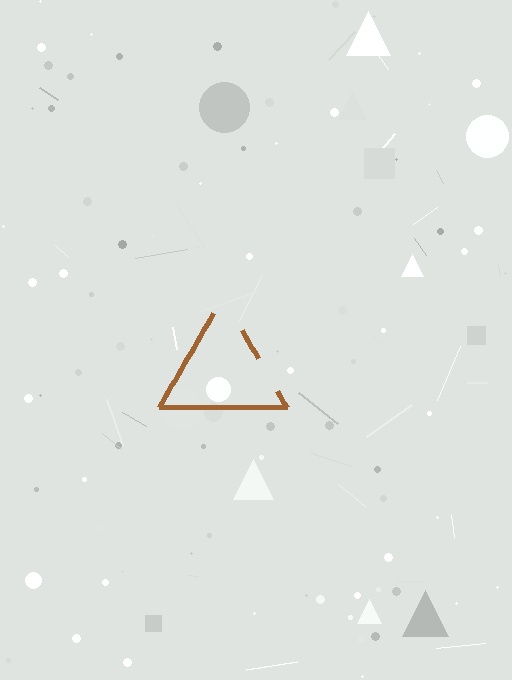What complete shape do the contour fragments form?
The contour fragments form a triangle.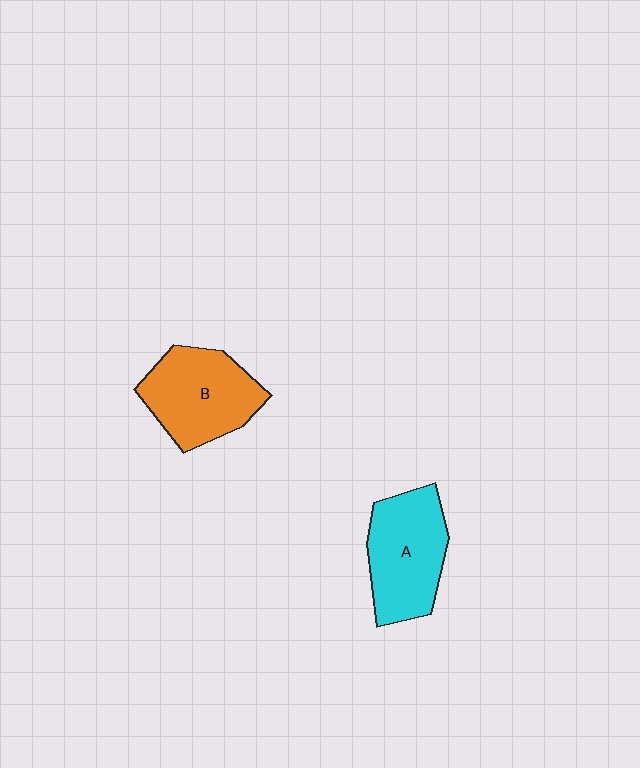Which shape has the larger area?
Shape B (orange).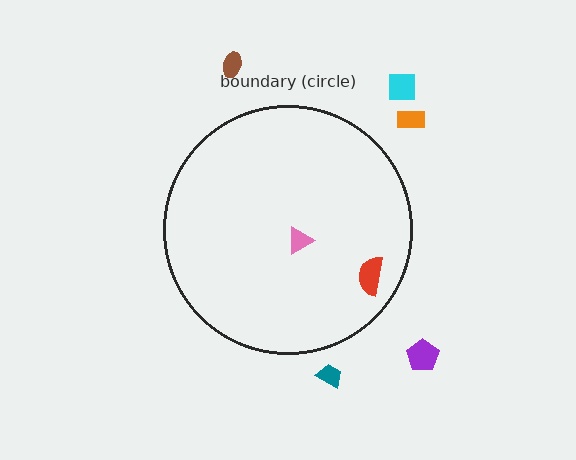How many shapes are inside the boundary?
2 inside, 5 outside.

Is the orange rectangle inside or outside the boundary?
Outside.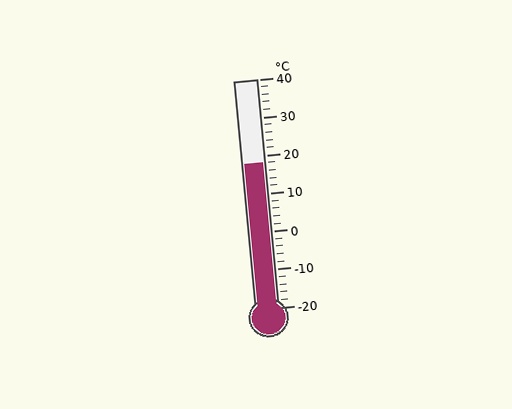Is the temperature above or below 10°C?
The temperature is above 10°C.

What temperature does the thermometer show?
The thermometer shows approximately 18°C.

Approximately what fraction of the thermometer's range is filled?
The thermometer is filled to approximately 65% of its range.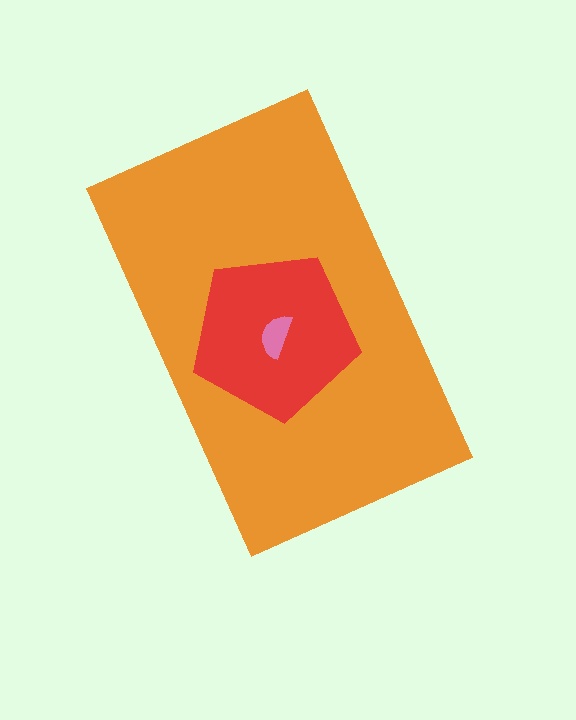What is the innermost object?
The pink semicircle.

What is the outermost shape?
The orange rectangle.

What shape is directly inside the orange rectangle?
The red pentagon.